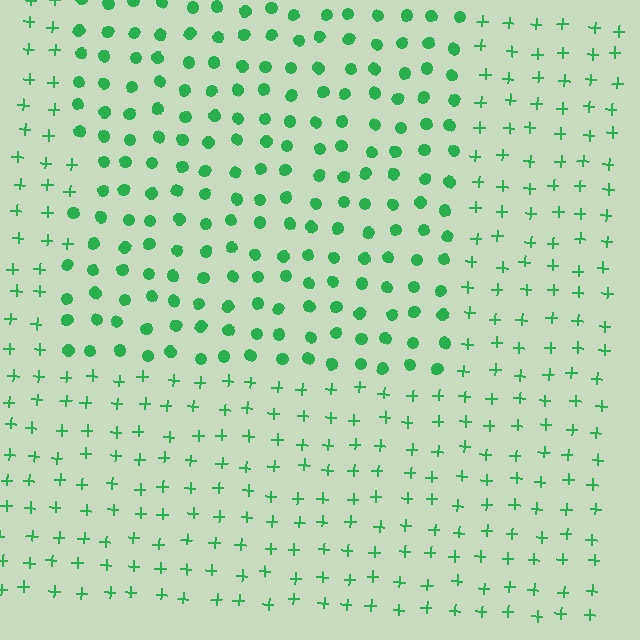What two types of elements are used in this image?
The image uses circles inside the rectangle region and plus signs outside it.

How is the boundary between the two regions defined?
The boundary is defined by a change in element shape: circles inside vs. plus signs outside. All elements share the same color and spacing.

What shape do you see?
I see a rectangle.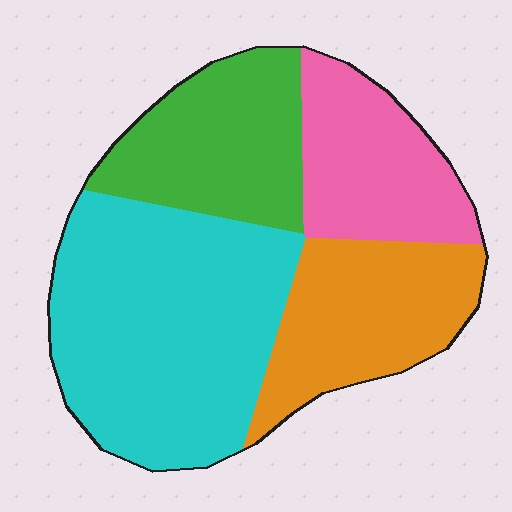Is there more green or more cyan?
Cyan.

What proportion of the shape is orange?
Orange covers roughly 20% of the shape.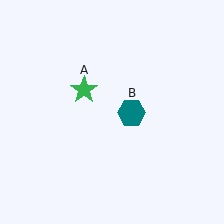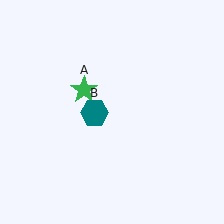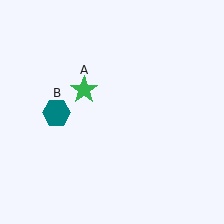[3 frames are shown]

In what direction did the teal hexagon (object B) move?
The teal hexagon (object B) moved left.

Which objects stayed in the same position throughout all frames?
Green star (object A) remained stationary.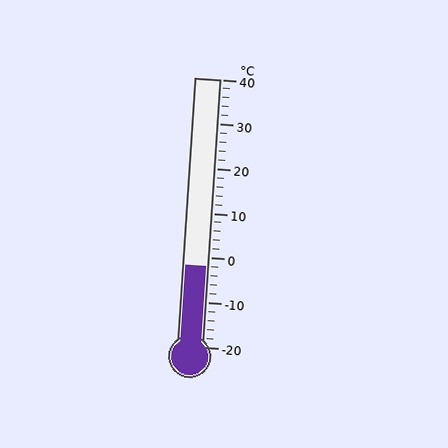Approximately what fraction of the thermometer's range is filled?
The thermometer is filled to approximately 30% of its range.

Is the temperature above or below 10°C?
The temperature is below 10°C.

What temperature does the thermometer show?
The thermometer shows approximately -2°C.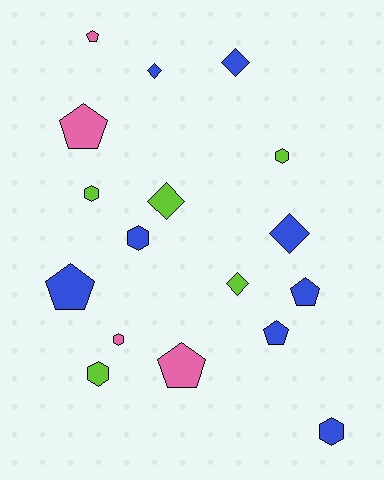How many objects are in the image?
There are 17 objects.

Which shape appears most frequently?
Hexagon, with 6 objects.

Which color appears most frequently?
Blue, with 8 objects.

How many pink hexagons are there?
There is 1 pink hexagon.